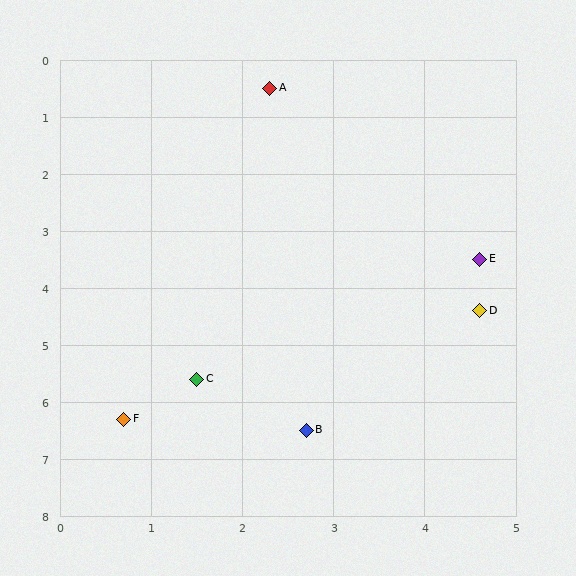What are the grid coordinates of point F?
Point F is at approximately (0.7, 6.3).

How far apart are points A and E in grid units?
Points A and E are about 3.8 grid units apart.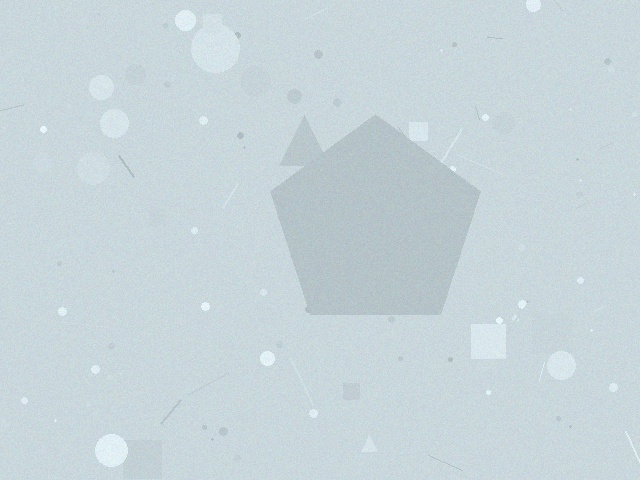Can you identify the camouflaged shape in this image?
The camouflaged shape is a pentagon.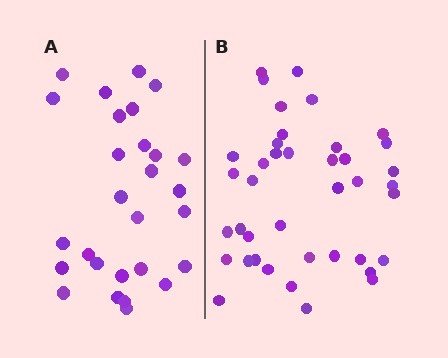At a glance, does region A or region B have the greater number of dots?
Region B (the right region) has more dots.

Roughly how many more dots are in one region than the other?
Region B has roughly 12 or so more dots than region A.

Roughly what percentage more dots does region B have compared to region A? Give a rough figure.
About 45% more.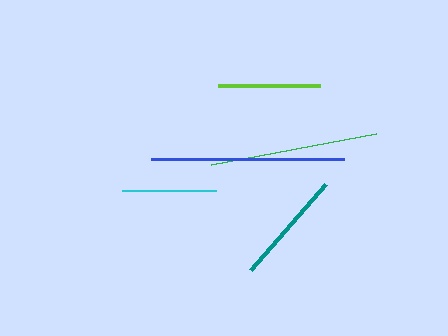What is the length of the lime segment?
The lime segment is approximately 101 pixels long.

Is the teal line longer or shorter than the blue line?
The blue line is longer than the teal line.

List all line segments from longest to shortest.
From longest to shortest: blue, green, teal, lime, cyan.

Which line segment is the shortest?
The cyan line is the shortest at approximately 94 pixels.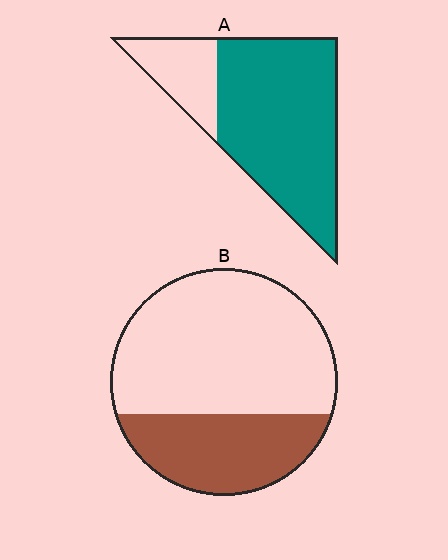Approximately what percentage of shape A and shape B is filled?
A is approximately 80% and B is approximately 30%.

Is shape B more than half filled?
No.